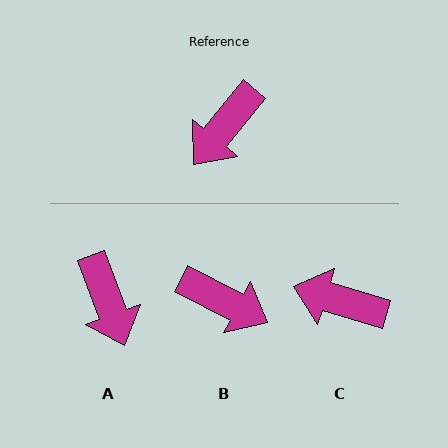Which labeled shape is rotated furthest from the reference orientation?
B, about 102 degrees away.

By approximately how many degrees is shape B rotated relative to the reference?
Approximately 102 degrees counter-clockwise.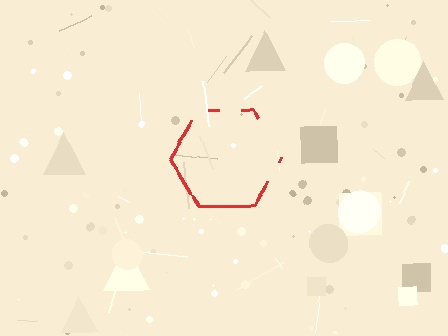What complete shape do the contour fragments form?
The contour fragments form a hexagon.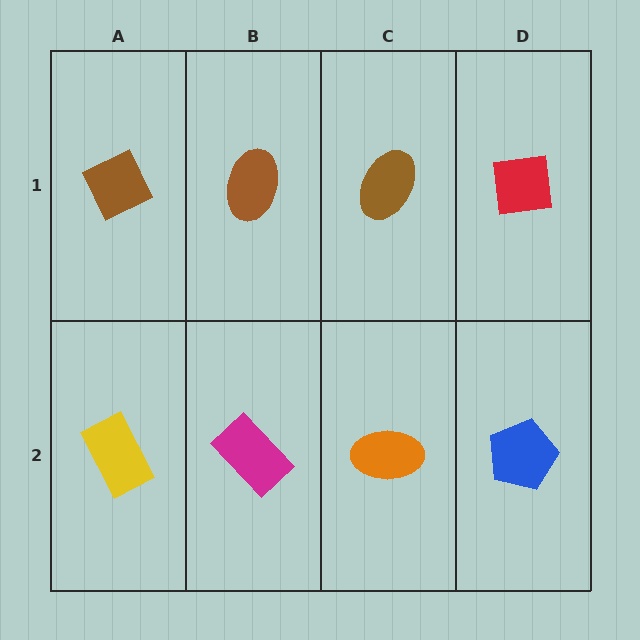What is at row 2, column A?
A yellow rectangle.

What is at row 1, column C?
A brown ellipse.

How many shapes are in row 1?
4 shapes.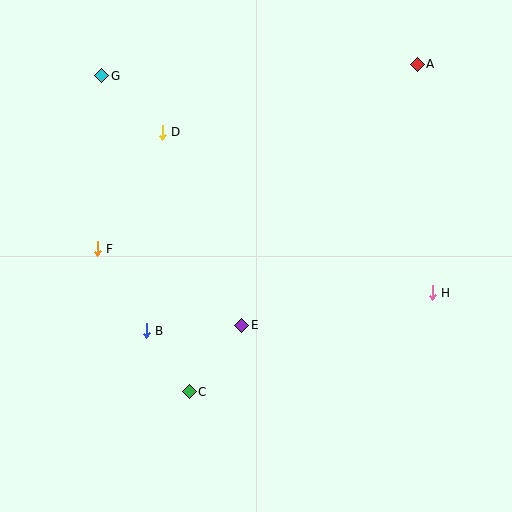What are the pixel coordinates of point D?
Point D is at (162, 132).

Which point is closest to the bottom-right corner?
Point H is closest to the bottom-right corner.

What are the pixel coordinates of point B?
Point B is at (146, 331).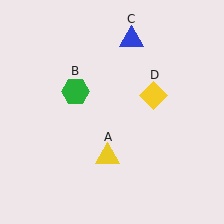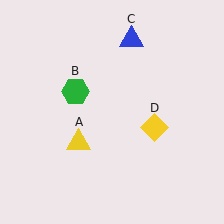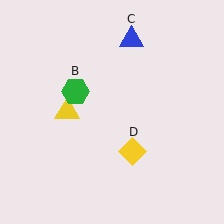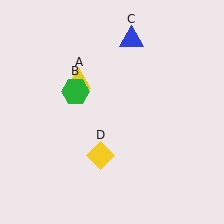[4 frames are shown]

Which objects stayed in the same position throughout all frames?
Green hexagon (object B) and blue triangle (object C) remained stationary.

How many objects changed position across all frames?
2 objects changed position: yellow triangle (object A), yellow diamond (object D).